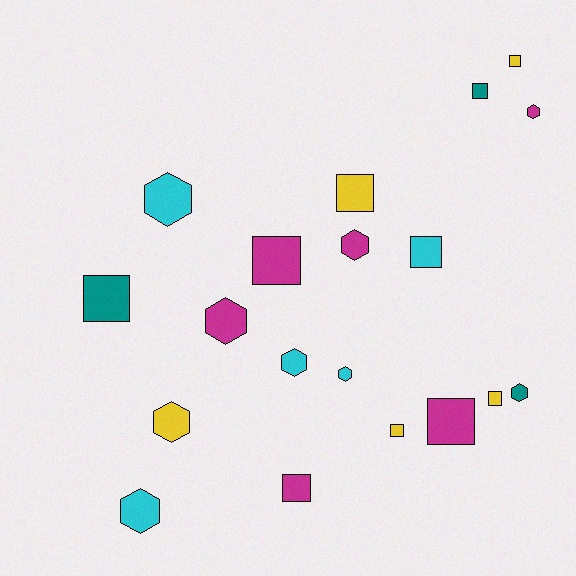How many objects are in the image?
There are 19 objects.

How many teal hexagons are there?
There is 1 teal hexagon.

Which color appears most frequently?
Magenta, with 6 objects.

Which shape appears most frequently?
Square, with 10 objects.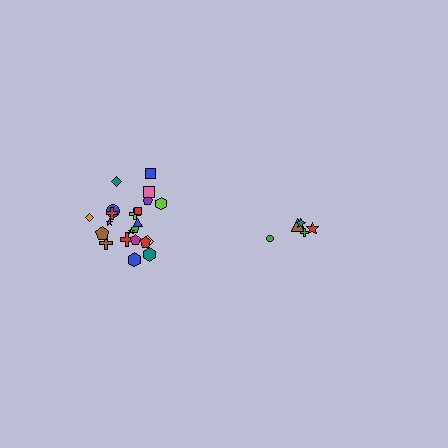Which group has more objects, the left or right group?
The left group.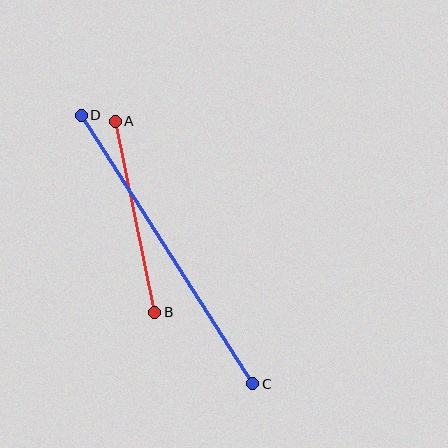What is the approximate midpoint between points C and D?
The midpoint is at approximately (167, 249) pixels.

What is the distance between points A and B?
The distance is approximately 195 pixels.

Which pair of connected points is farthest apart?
Points C and D are farthest apart.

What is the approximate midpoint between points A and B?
The midpoint is at approximately (135, 217) pixels.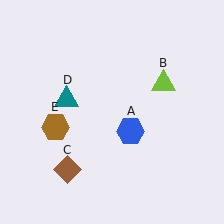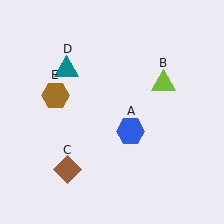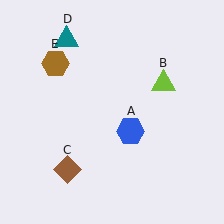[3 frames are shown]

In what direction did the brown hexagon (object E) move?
The brown hexagon (object E) moved up.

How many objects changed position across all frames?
2 objects changed position: teal triangle (object D), brown hexagon (object E).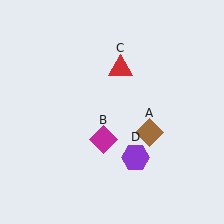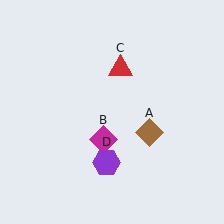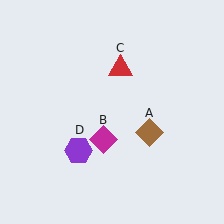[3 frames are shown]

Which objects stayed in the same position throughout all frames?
Brown diamond (object A) and magenta diamond (object B) and red triangle (object C) remained stationary.